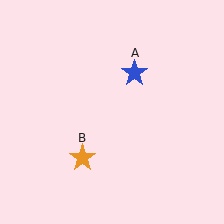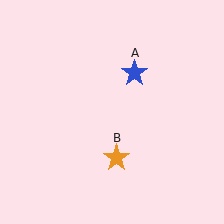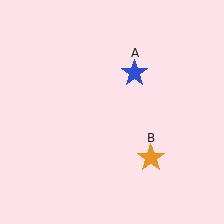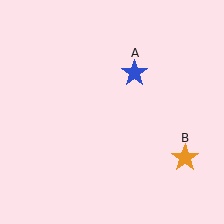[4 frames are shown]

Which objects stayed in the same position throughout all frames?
Blue star (object A) remained stationary.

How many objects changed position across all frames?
1 object changed position: orange star (object B).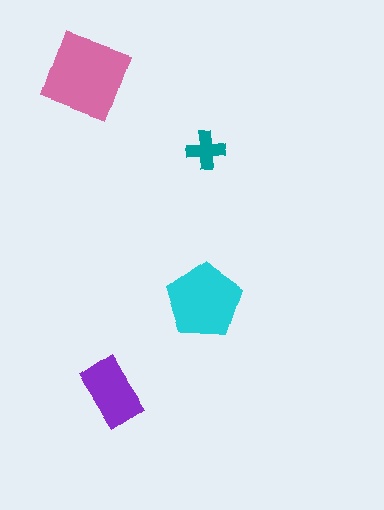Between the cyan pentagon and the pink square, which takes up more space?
The pink square.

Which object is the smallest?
The teal cross.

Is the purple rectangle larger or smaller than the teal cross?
Larger.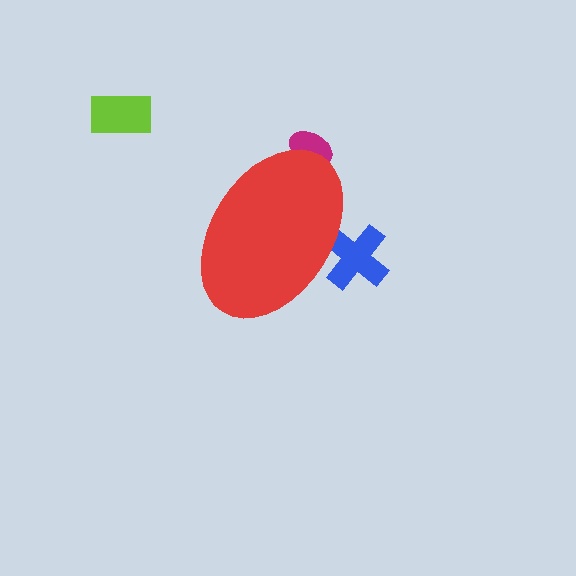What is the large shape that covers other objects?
A red ellipse.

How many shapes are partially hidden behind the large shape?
2 shapes are partially hidden.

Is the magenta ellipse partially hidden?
Yes, the magenta ellipse is partially hidden behind the red ellipse.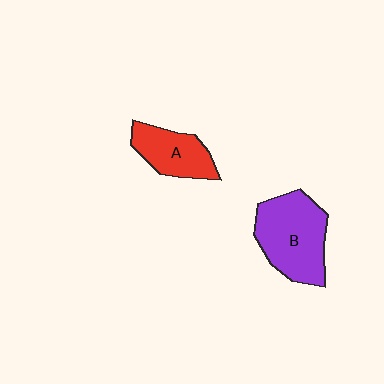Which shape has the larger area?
Shape B (purple).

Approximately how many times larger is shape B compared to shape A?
Approximately 1.6 times.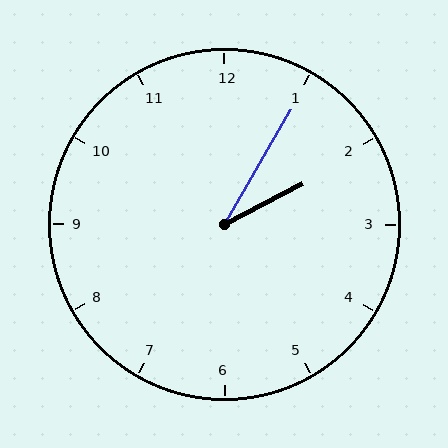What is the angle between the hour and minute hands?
Approximately 32 degrees.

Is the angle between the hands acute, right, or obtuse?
It is acute.